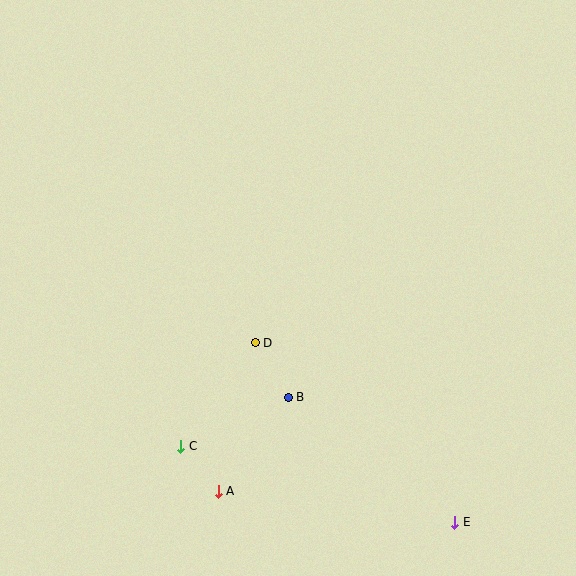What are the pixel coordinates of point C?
Point C is at (181, 446).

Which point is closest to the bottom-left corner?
Point C is closest to the bottom-left corner.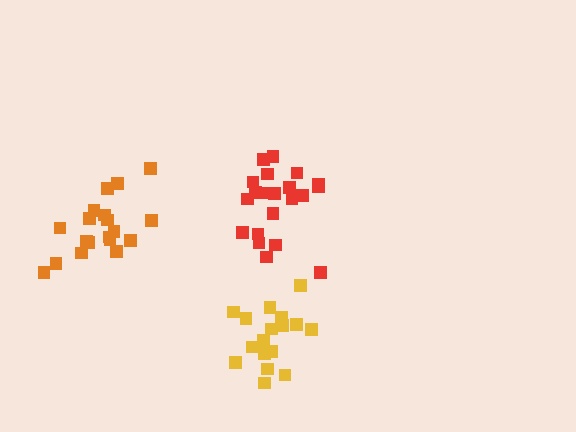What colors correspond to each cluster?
The clusters are colored: red, yellow, orange.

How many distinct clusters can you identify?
There are 3 distinct clusters.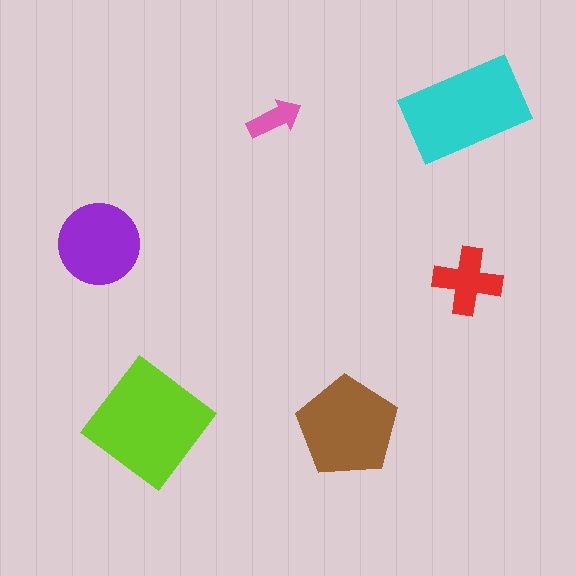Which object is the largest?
The lime diamond.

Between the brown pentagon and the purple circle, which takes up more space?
The brown pentagon.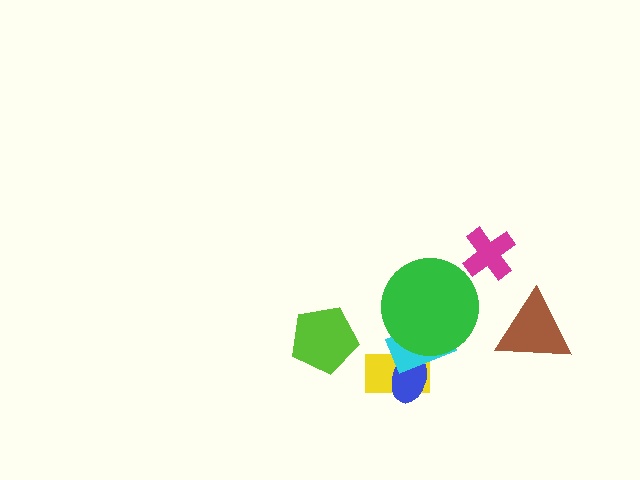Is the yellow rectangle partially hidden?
Yes, it is partially covered by another shape.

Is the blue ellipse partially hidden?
Yes, it is partially covered by another shape.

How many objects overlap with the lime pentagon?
0 objects overlap with the lime pentagon.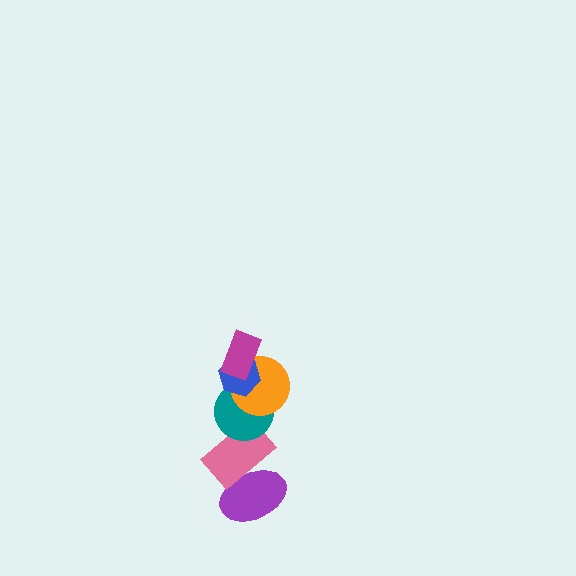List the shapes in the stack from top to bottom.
From top to bottom: the magenta rectangle, the blue hexagon, the orange circle, the teal circle, the pink rectangle, the purple ellipse.